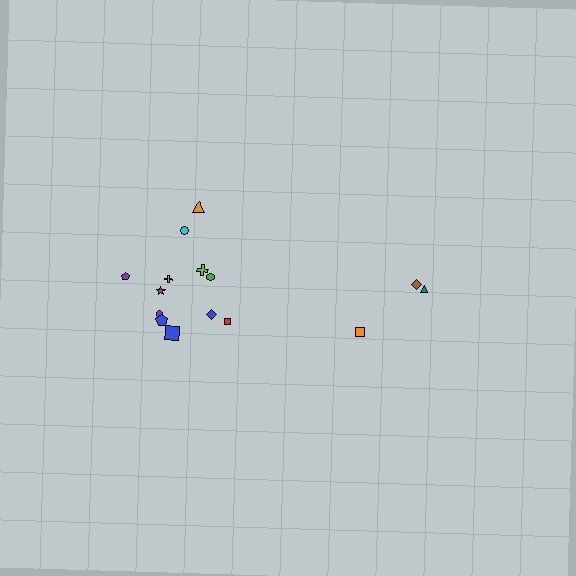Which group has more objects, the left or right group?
The left group.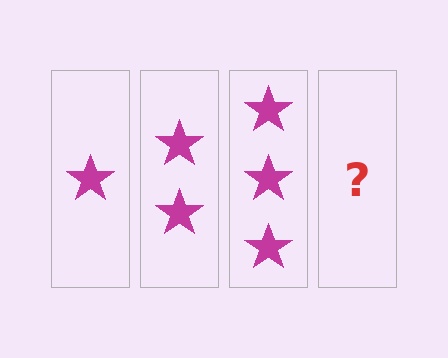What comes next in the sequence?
The next element should be 4 stars.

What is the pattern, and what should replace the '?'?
The pattern is that each step adds one more star. The '?' should be 4 stars.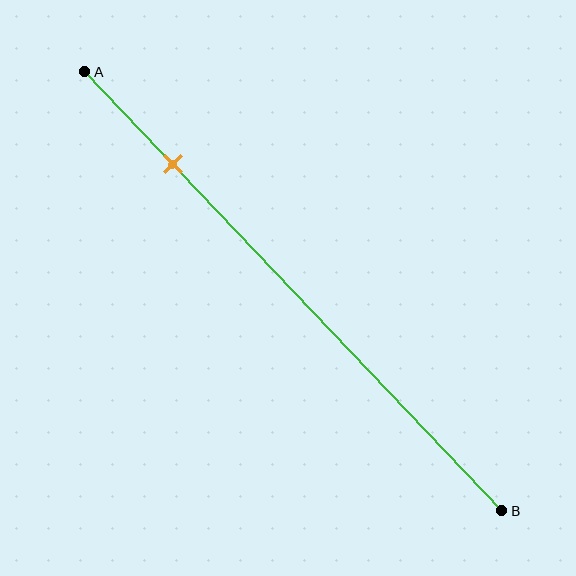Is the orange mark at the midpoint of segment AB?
No, the mark is at about 20% from A, not at the 50% midpoint.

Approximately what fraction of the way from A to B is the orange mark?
The orange mark is approximately 20% of the way from A to B.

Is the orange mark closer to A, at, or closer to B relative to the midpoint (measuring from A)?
The orange mark is closer to point A than the midpoint of segment AB.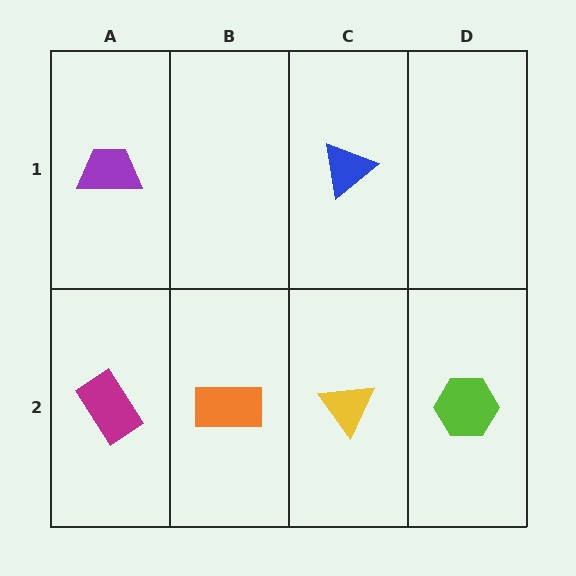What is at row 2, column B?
An orange rectangle.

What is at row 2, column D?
A lime hexagon.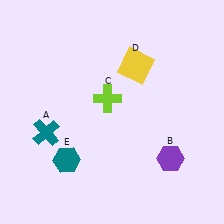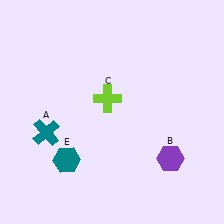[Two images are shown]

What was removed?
The yellow square (D) was removed in Image 2.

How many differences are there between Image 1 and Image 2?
There is 1 difference between the two images.